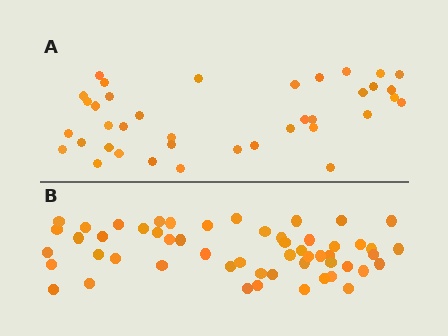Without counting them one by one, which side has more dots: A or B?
Region B (the bottom region) has more dots.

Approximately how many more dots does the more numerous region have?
Region B has approximately 15 more dots than region A.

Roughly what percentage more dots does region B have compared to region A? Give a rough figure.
About 40% more.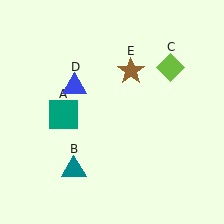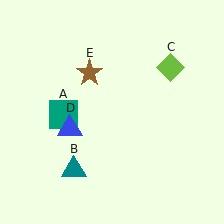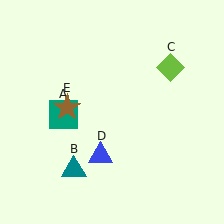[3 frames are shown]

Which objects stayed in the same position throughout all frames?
Teal square (object A) and teal triangle (object B) and lime diamond (object C) remained stationary.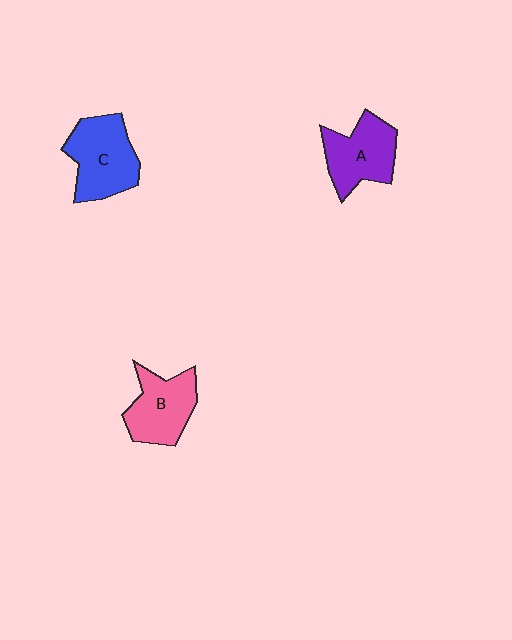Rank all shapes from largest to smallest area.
From largest to smallest: C (blue), A (purple), B (pink).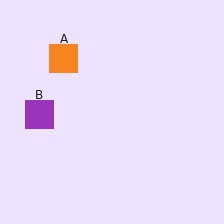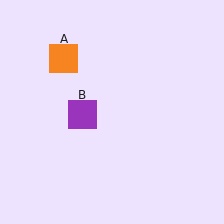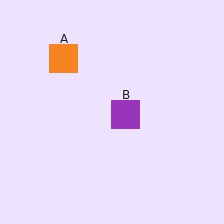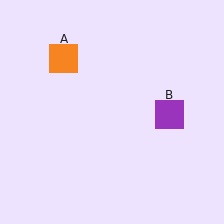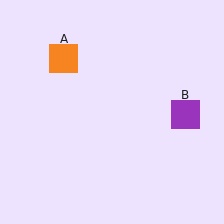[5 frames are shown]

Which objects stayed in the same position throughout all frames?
Orange square (object A) remained stationary.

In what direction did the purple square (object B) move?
The purple square (object B) moved right.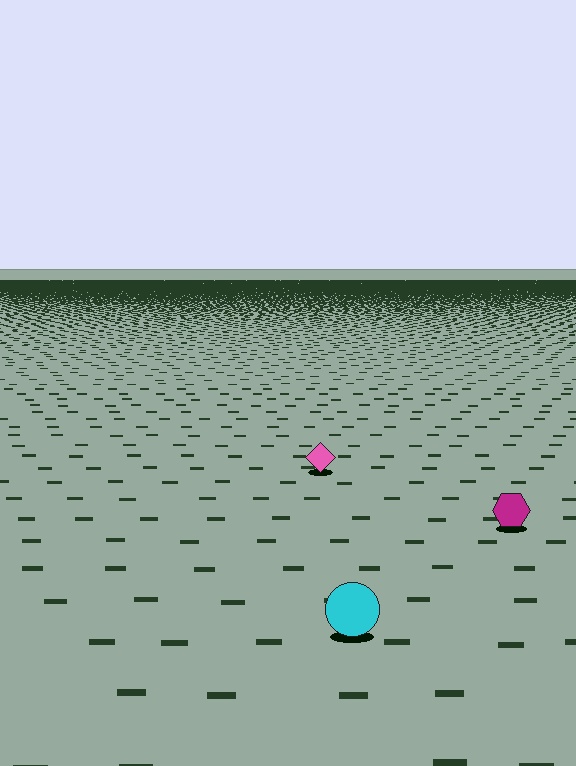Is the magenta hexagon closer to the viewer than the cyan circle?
No. The cyan circle is closer — you can tell from the texture gradient: the ground texture is coarser near it.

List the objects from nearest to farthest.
From nearest to farthest: the cyan circle, the magenta hexagon, the pink diamond.